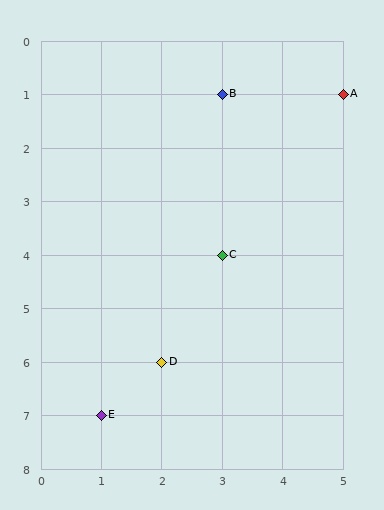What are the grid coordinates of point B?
Point B is at grid coordinates (3, 1).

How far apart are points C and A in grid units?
Points C and A are 2 columns and 3 rows apart (about 3.6 grid units diagonally).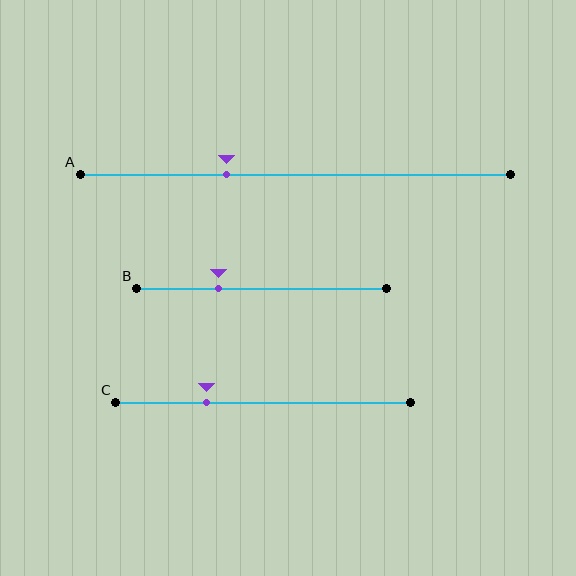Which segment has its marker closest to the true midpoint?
Segment A has its marker closest to the true midpoint.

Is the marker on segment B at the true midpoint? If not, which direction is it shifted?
No, the marker on segment B is shifted to the left by about 17% of the segment length.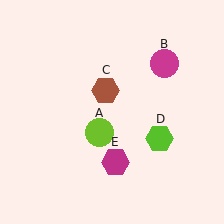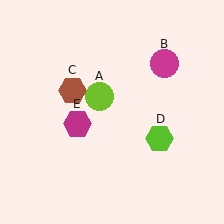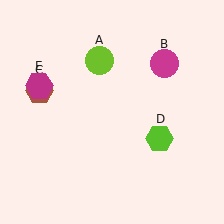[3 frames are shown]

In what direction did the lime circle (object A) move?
The lime circle (object A) moved up.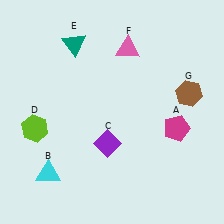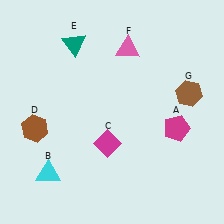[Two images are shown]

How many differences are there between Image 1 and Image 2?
There are 2 differences between the two images.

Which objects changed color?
C changed from purple to magenta. D changed from lime to brown.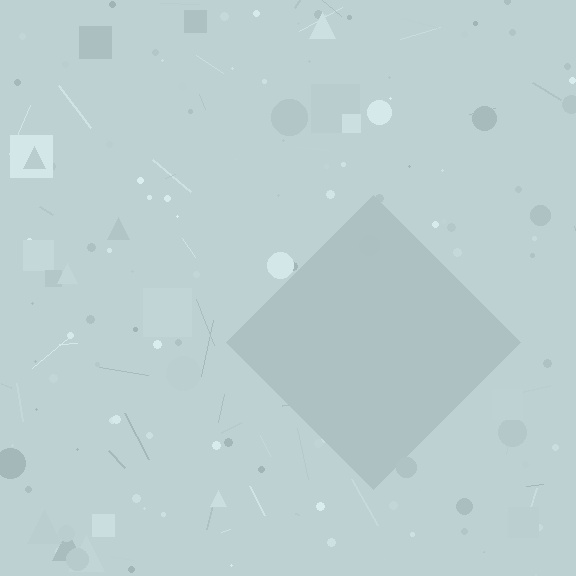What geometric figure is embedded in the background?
A diamond is embedded in the background.